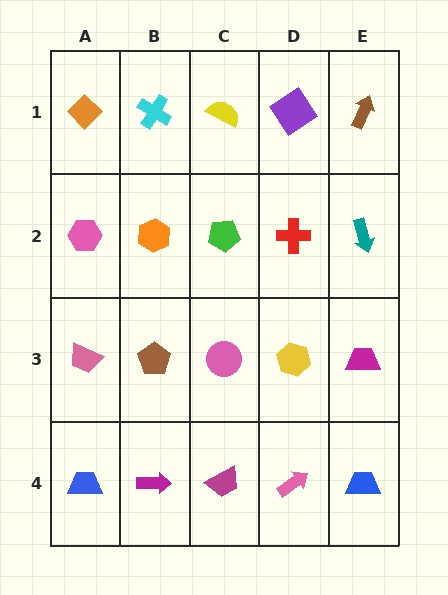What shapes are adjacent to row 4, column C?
A pink circle (row 3, column C), a magenta arrow (row 4, column B), a pink arrow (row 4, column D).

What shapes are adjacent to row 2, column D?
A purple diamond (row 1, column D), a yellow hexagon (row 3, column D), a green pentagon (row 2, column C), a teal arrow (row 2, column E).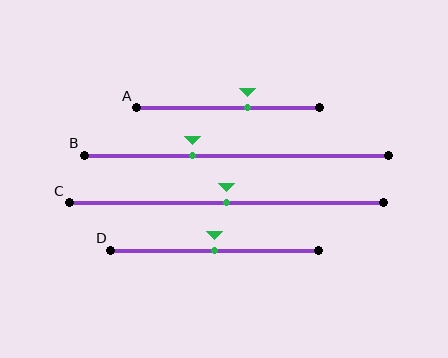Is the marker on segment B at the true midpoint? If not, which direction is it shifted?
No, the marker on segment B is shifted to the left by about 14% of the segment length.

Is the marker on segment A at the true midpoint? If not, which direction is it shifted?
No, the marker on segment A is shifted to the right by about 11% of the segment length.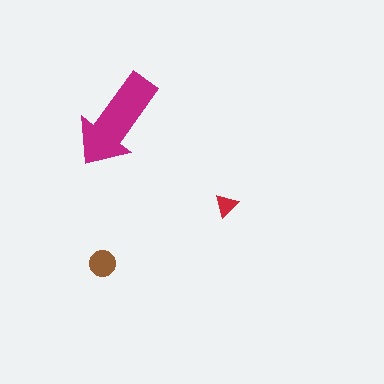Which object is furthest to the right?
The red triangle is rightmost.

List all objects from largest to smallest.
The magenta arrow, the brown circle, the red triangle.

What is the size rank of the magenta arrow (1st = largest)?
1st.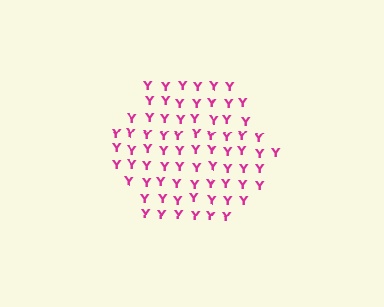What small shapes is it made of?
It is made of small letter Y's.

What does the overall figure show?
The overall figure shows a hexagon.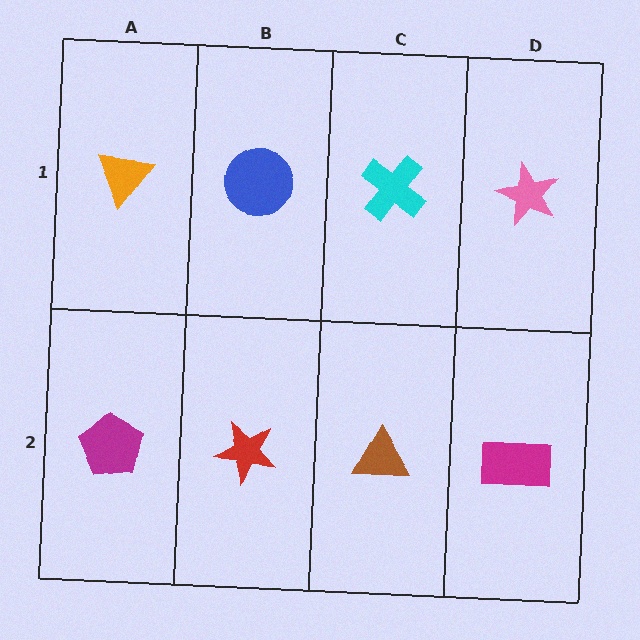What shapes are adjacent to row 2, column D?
A pink star (row 1, column D), a brown triangle (row 2, column C).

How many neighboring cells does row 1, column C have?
3.